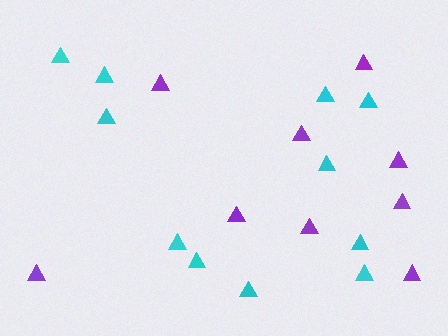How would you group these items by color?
There are 2 groups: one group of cyan triangles (11) and one group of purple triangles (9).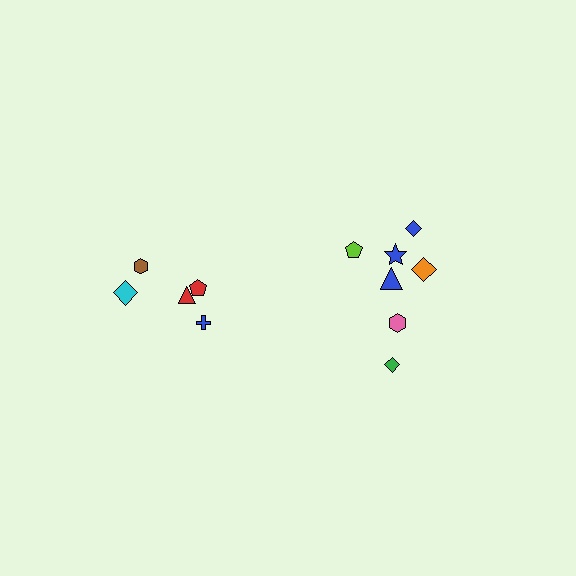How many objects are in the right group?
There are 7 objects.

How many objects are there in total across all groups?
There are 12 objects.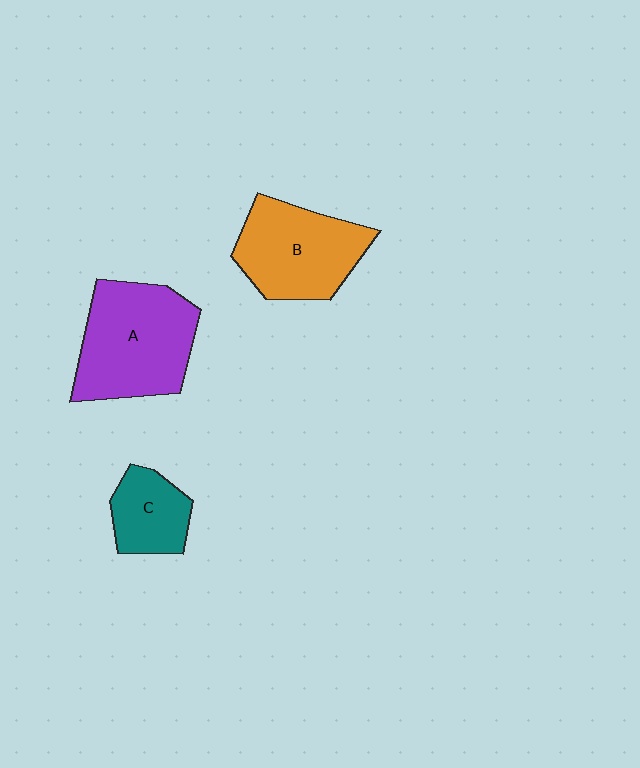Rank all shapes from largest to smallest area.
From largest to smallest: A (purple), B (orange), C (teal).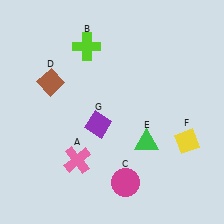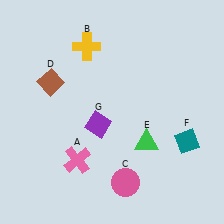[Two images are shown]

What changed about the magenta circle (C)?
In Image 1, C is magenta. In Image 2, it changed to pink.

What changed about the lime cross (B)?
In Image 1, B is lime. In Image 2, it changed to yellow.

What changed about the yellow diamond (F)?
In Image 1, F is yellow. In Image 2, it changed to teal.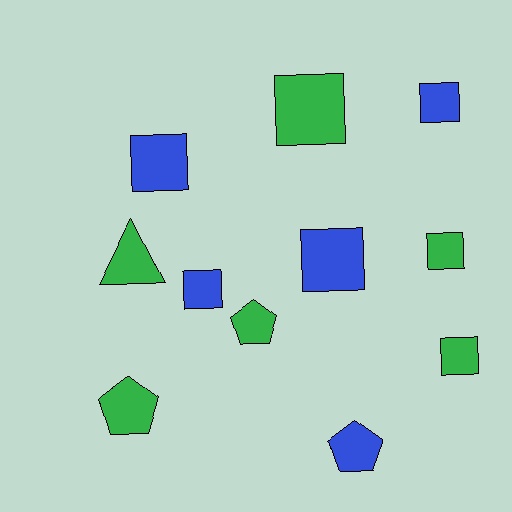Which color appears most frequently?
Green, with 6 objects.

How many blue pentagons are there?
There is 1 blue pentagon.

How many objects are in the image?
There are 11 objects.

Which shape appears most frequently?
Square, with 7 objects.